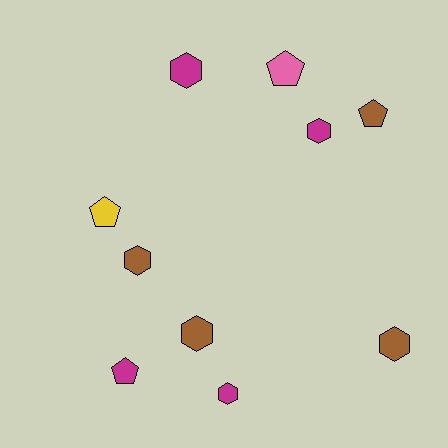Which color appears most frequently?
Brown, with 4 objects.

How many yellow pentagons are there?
There is 1 yellow pentagon.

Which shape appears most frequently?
Hexagon, with 6 objects.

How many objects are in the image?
There are 10 objects.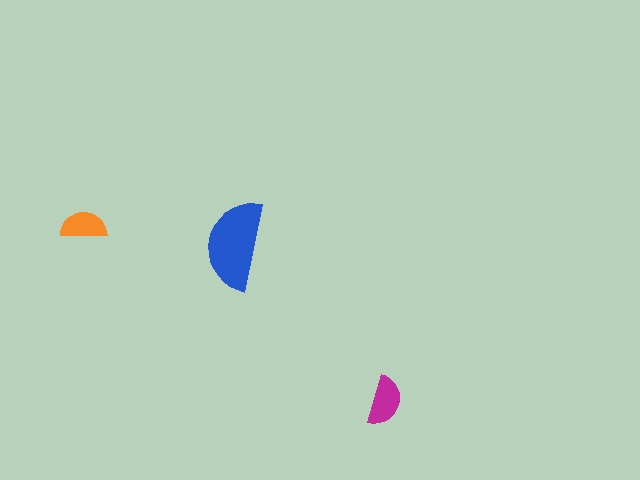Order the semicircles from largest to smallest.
the blue one, the magenta one, the orange one.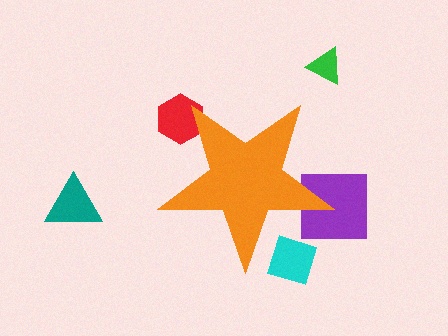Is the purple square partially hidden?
Yes, the purple square is partially hidden behind the orange star.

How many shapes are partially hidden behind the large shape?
3 shapes are partially hidden.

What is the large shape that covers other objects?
An orange star.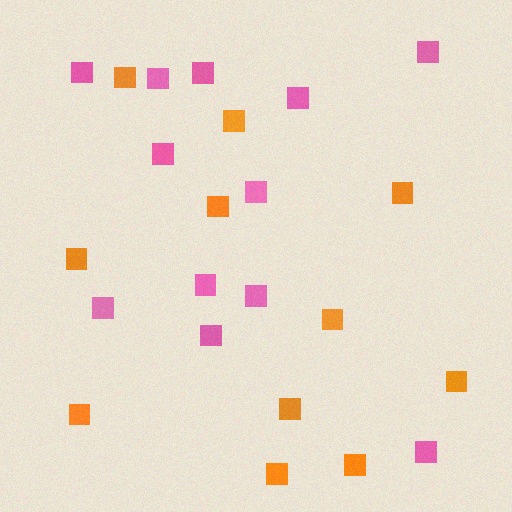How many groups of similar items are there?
There are 2 groups: one group of orange squares (11) and one group of pink squares (12).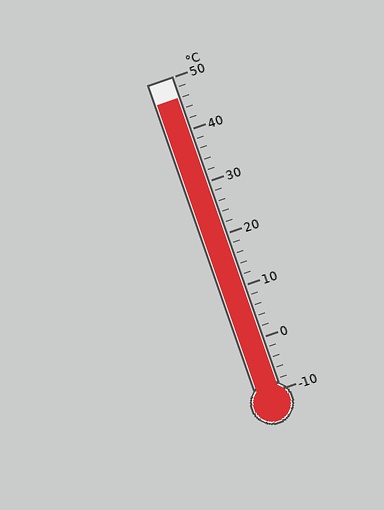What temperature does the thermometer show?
The thermometer shows approximately 46°C.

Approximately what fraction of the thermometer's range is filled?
The thermometer is filled to approximately 95% of its range.